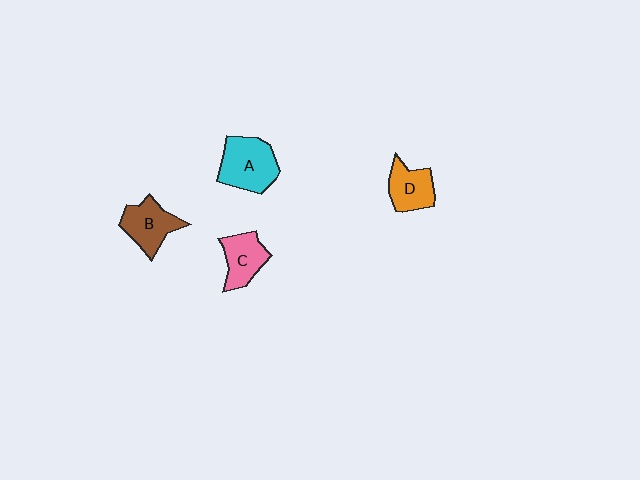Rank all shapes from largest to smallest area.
From largest to smallest: A (cyan), B (brown), C (pink), D (orange).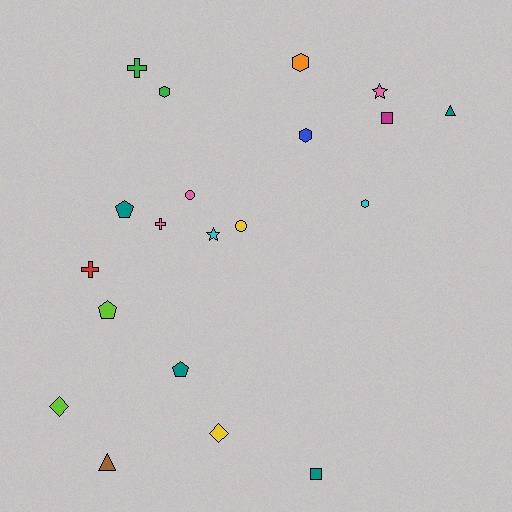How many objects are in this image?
There are 20 objects.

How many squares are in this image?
There are 2 squares.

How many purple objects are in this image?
There are no purple objects.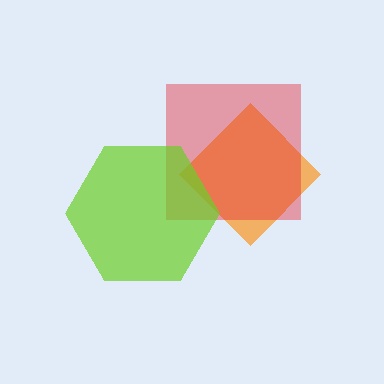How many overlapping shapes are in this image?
There are 3 overlapping shapes in the image.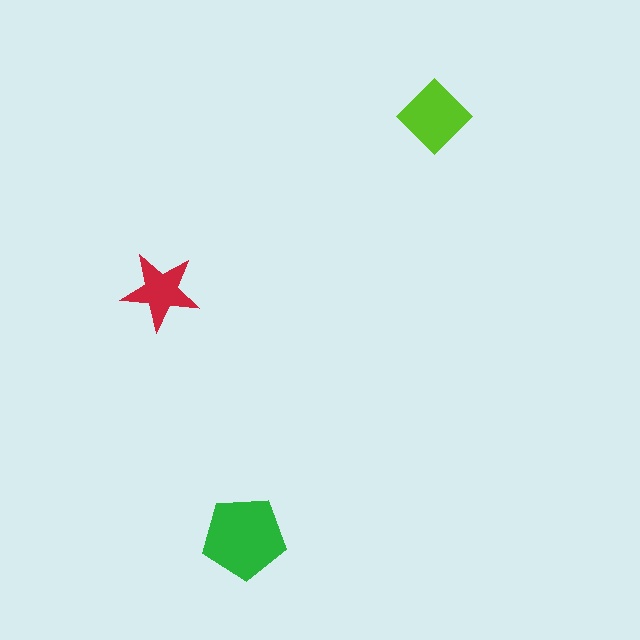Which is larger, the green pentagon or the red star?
The green pentagon.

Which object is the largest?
The green pentagon.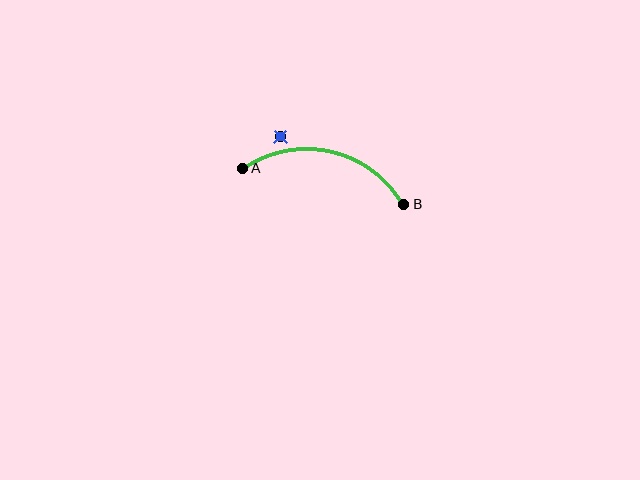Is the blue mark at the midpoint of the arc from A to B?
No — the blue mark does not lie on the arc at all. It sits slightly outside the curve.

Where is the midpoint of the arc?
The arc midpoint is the point on the curve farthest from the straight line joining A and B. It sits above that line.